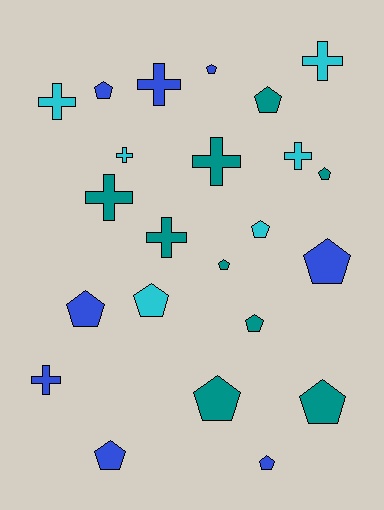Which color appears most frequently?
Teal, with 9 objects.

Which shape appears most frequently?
Pentagon, with 14 objects.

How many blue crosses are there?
There are 2 blue crosses.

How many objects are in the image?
There are 23 objects.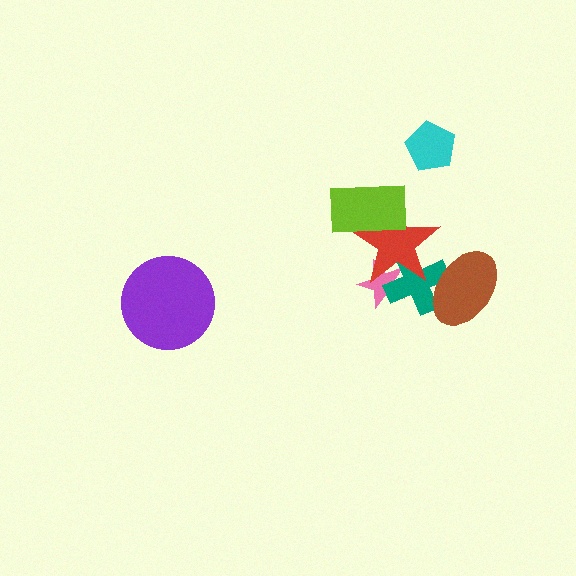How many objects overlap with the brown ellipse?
1 object overlaps with the brown ellipse.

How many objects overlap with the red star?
3 objects overlap with the red star.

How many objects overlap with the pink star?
2 objects overlap with the pink star.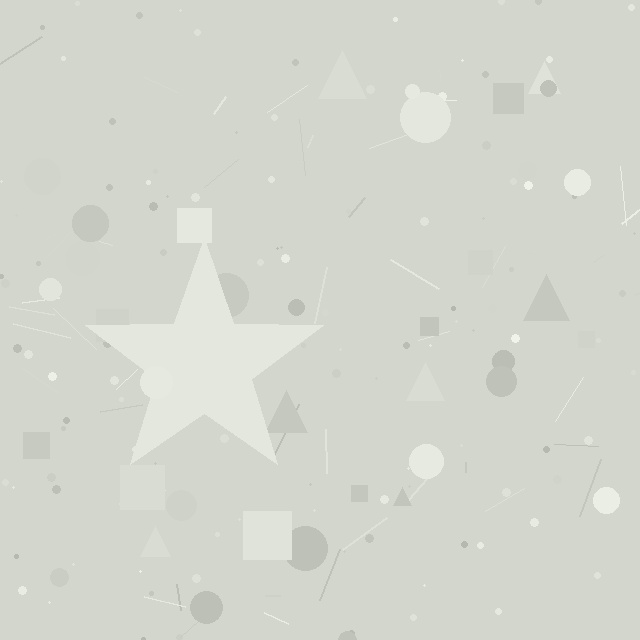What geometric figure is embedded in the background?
A star is embedded in the background.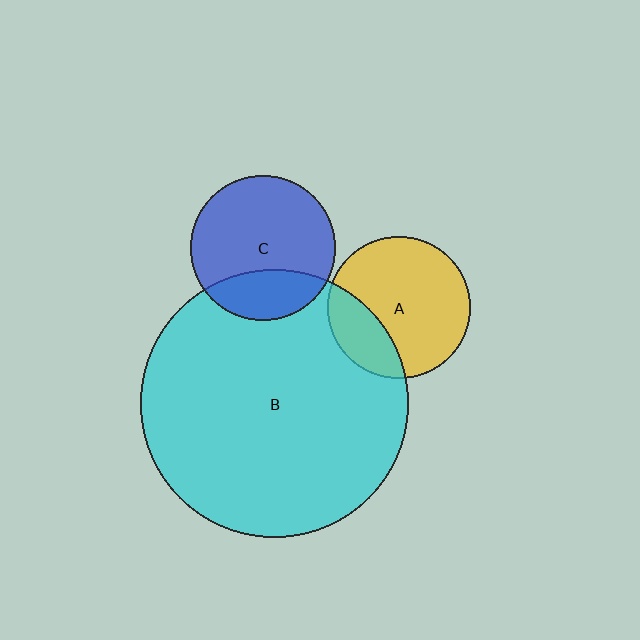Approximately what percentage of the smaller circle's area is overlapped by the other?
Approximately 25%.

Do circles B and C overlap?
Yes.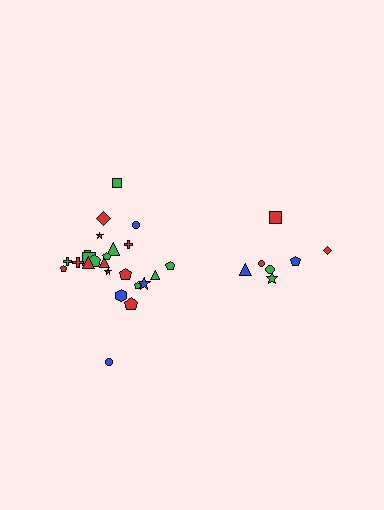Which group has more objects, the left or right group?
The left group.